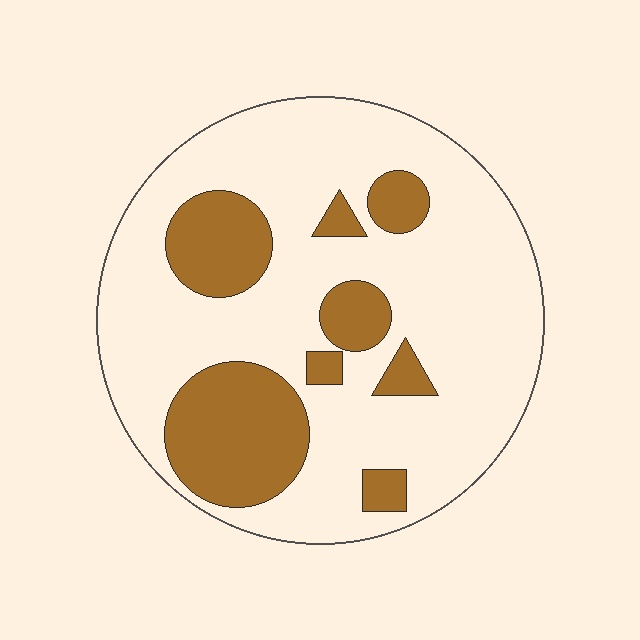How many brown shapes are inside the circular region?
8.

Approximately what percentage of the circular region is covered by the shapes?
Approximately 25%.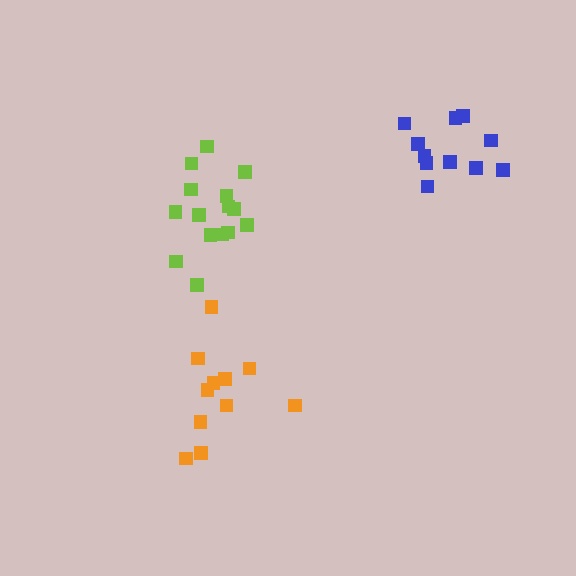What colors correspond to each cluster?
The clusters are colored: orange, lime, blue.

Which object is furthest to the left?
The lime cluster is leftmost.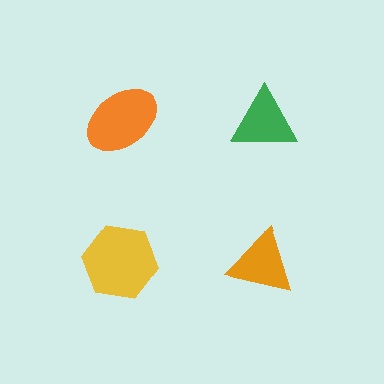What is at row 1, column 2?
A green triangle.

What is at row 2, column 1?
A yellow hexagon.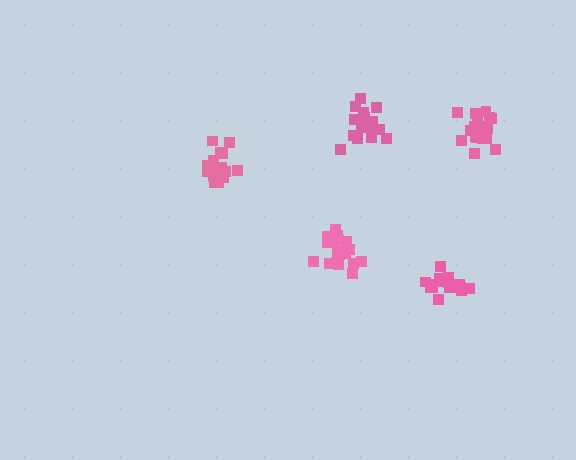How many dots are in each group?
Group 1: 17 dots, Group 2: 19 dots, Group 3: 17 dots, Group 4: 16 dots, Group 5: 19 dots (88 total).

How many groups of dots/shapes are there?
There are 5 groups.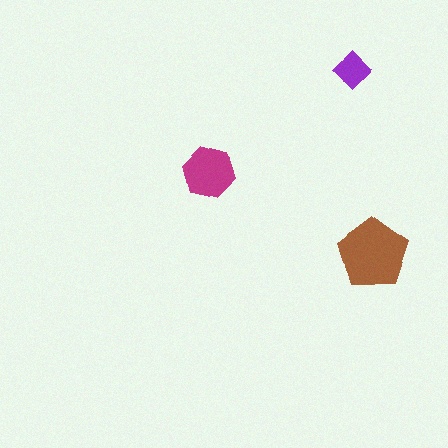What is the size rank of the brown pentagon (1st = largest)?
1st.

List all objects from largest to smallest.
The brown pentagon, the magenta hexagon, the purple diamond.